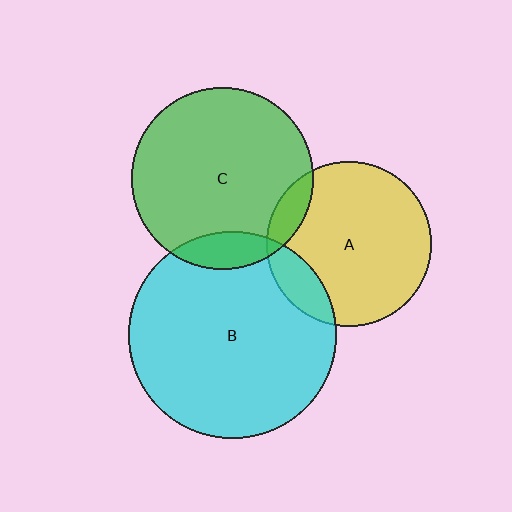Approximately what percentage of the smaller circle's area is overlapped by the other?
Approximately 15%.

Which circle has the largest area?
Circle B (cyan).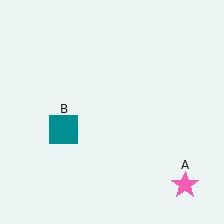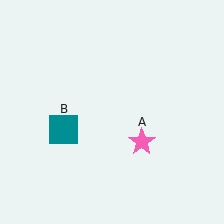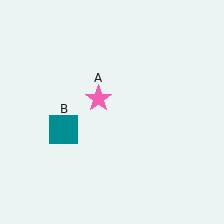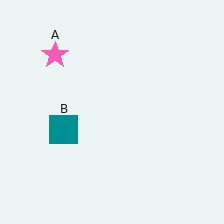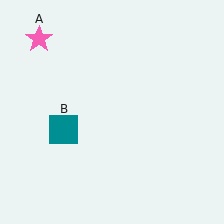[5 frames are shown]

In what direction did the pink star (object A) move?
The pink star (object A) moved up and to the left.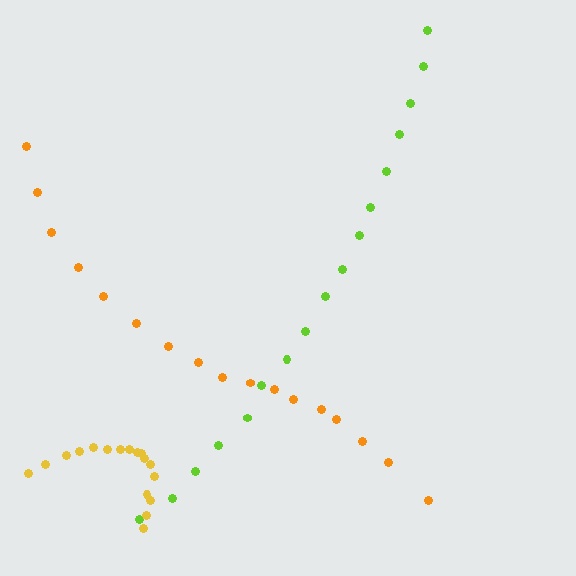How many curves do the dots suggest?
There are 3 distinct paths.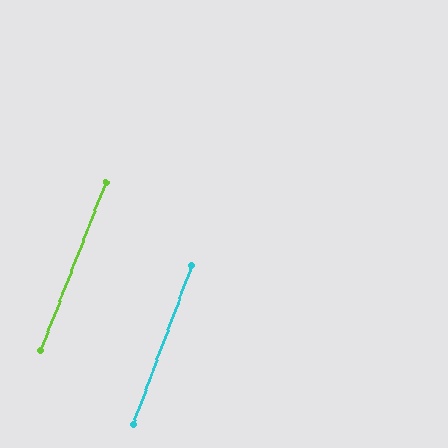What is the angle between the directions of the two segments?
Approximately 1 degree.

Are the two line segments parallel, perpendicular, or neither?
Parallel — their directions differ by only 1.1°.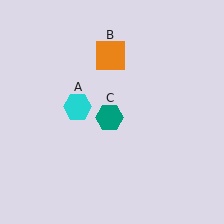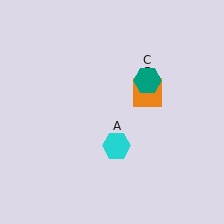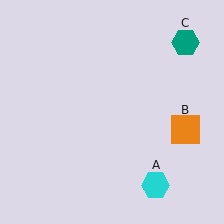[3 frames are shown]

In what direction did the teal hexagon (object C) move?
The teal hexagon (object C) moved up and to the right.